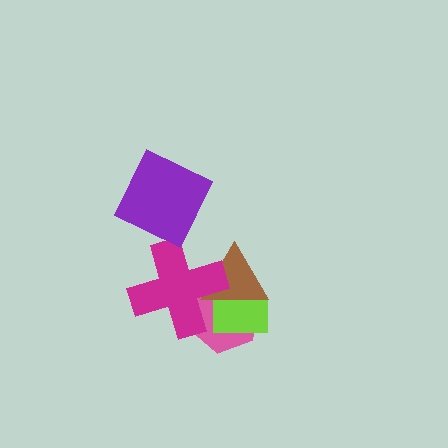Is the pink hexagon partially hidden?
Yes, it is partially covered by another shape.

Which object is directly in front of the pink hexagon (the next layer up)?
The lime rectangle is directly in front of the pink hexagon.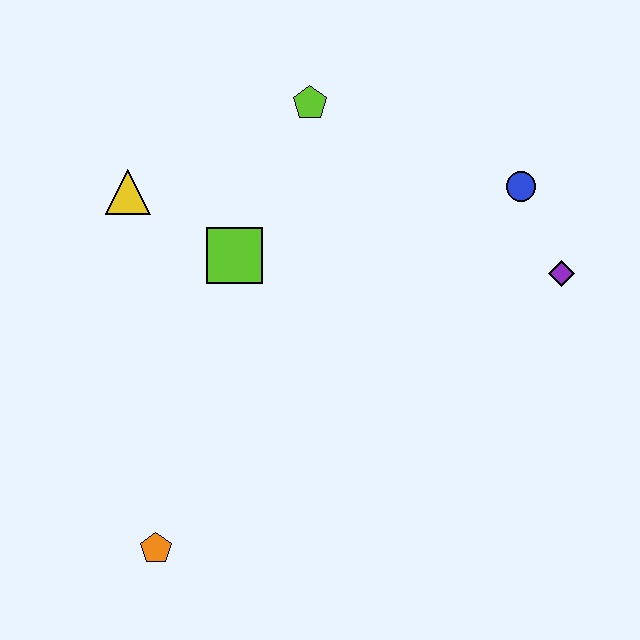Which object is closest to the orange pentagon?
The lime square is closest to the orange pentagon.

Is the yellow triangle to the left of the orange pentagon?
Yes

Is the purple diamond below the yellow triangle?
Yes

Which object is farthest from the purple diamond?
The orange pentagon is farthest from the purple diamond.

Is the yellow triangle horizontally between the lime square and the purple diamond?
No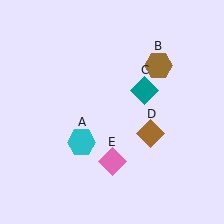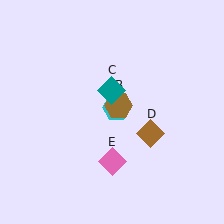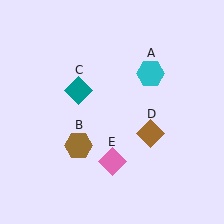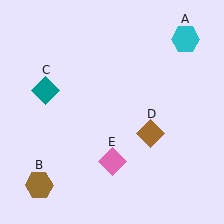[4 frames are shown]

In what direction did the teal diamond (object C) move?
The teal diamond (object C) moved left.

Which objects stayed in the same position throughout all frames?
Brown diamond (object D) and pink diamond (object E) remained stationary.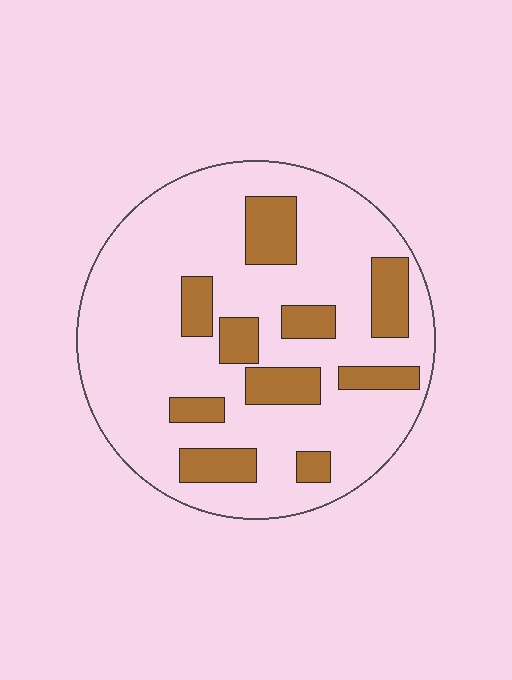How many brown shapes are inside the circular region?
10.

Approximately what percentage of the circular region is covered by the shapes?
Approximately 20%.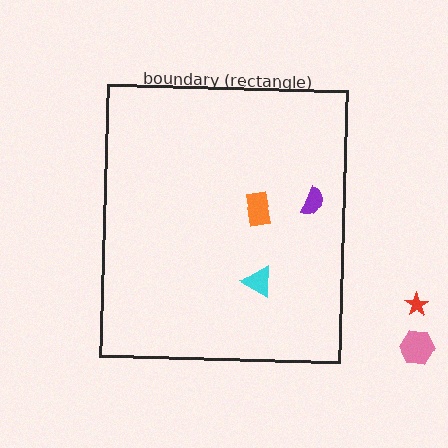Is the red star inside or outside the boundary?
Outside.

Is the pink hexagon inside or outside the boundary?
Outside.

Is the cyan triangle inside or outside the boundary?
Inside.